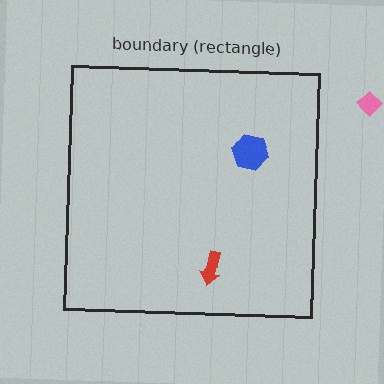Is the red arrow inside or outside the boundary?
Inside.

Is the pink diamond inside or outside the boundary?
Outside.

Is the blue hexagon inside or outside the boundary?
Inside.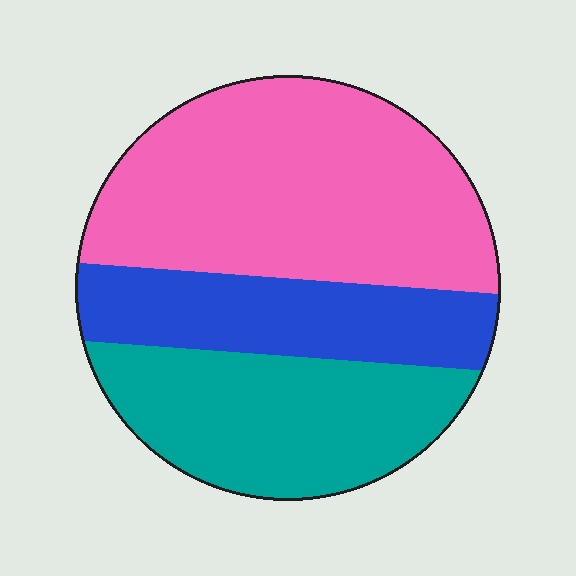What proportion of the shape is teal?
Teal covers about 30% of the shape.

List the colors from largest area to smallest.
From largest to smallest: pink, teal, blue.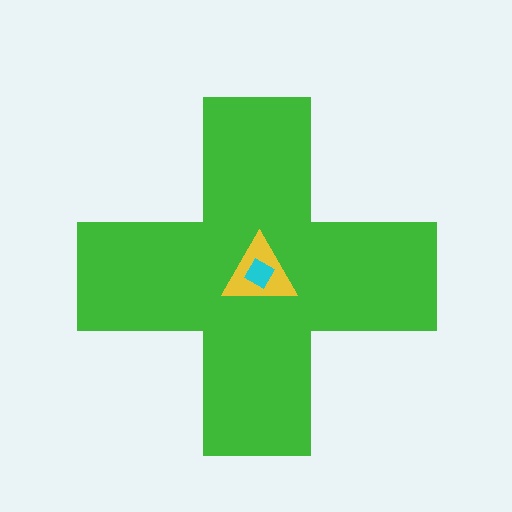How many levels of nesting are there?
3.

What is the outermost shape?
The green cross.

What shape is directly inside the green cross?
The yellow triangle.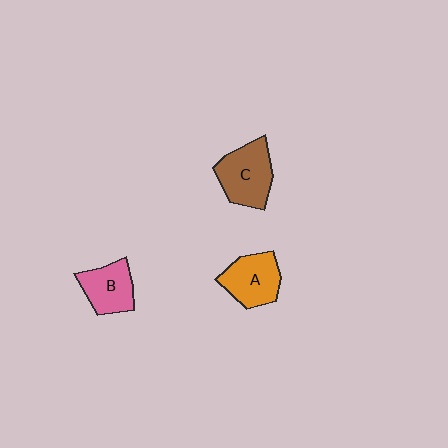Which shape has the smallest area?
Shape B (pink).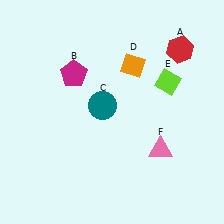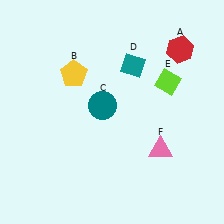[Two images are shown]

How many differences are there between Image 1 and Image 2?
There are 2 differences between the two images.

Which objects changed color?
B changed from magenta to yellow. D changed from orange to teal.